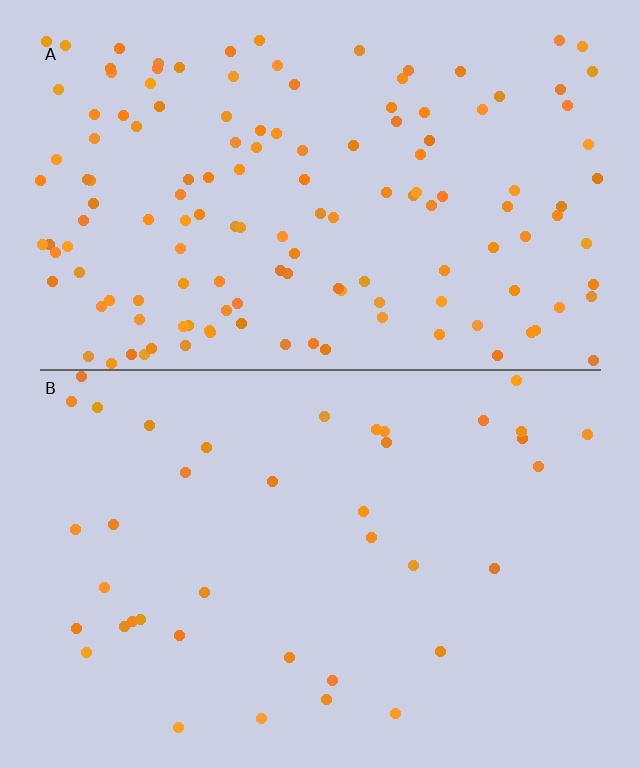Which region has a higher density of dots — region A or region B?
A (the top).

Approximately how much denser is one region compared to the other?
Approximately 3.6× — region A over region B.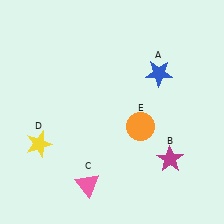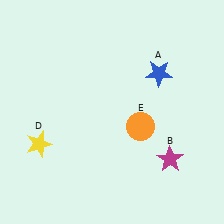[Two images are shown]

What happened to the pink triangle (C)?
The pink triangle (C) was removed in Image 2. It was in the bottom-left area of Image 1.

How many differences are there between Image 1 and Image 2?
There is 1 difference between the two images.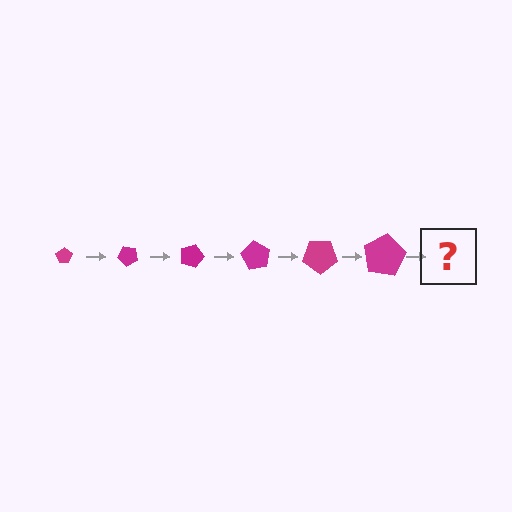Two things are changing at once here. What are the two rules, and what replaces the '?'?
The two rules are that the pentagon grows larger each step and it rotates 45 degrees each step. The '?' should be a pentagon, larger than the previous one and rotated 270 degrees from the start.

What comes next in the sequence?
The next element should be a pentagon, larger than the previous one and rotated 270 degrees from the start.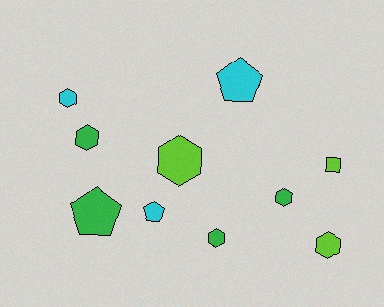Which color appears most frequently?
Green, with 4 objects.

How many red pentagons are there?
There are no red pentagons.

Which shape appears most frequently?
Hexagon, with 6 objects.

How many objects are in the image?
There are 10 objects.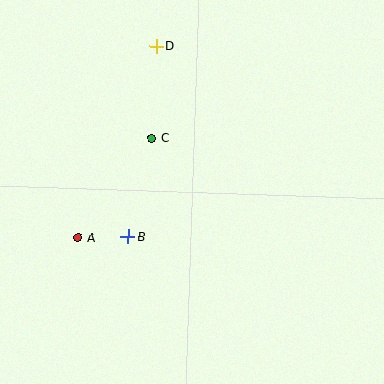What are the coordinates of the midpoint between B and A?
The midpoint between B and A is at (103, 237).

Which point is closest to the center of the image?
Point C at (151, 138) is closest to the center.